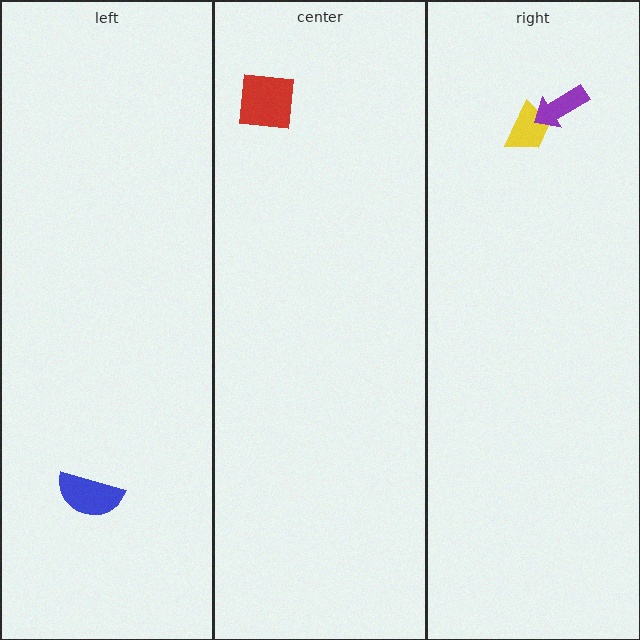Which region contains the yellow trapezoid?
The right region.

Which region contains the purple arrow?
The right region.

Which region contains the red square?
The center region.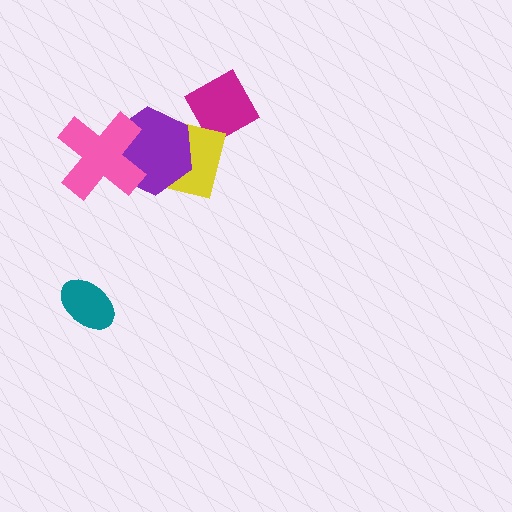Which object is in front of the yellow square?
The purple hexagon is in front of the yellow square.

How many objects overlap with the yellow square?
2 objects overlap with the yellow square.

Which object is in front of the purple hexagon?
The pink cross is in front of the purple hexagon.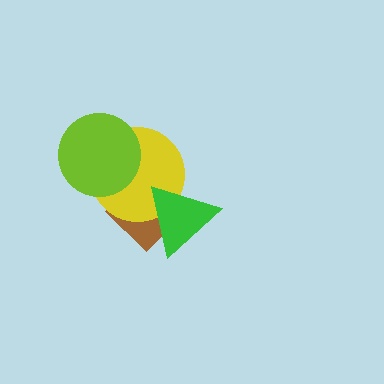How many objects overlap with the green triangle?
2 objects overlap with the green triangle.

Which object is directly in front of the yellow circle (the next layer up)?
The green triangle is directly in front of the yellow circle.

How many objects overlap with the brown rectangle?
2 objects overlap with the brown rectangle.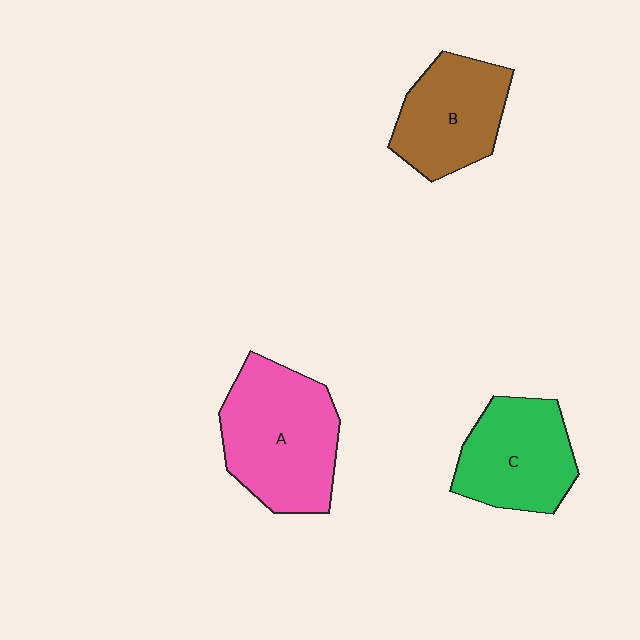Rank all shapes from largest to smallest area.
From largest to smallest: A (pink), C (green), B (brown).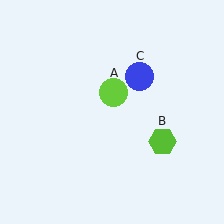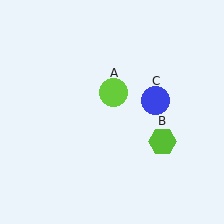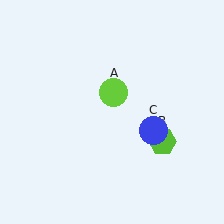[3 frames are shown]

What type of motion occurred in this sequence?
The blue circle (object C) rotated clockwise around the center of the scene.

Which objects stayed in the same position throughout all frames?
Lime circle (object A) and lime hexagon (object B) remained stationary.